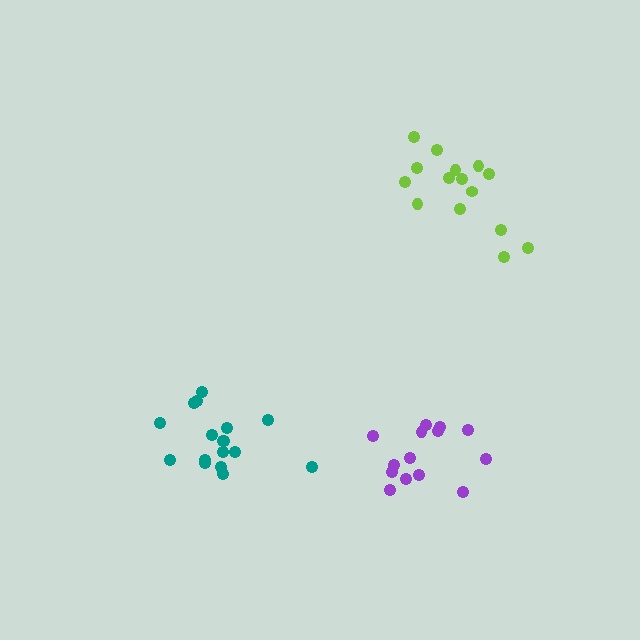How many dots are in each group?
Group 1: 17 dots, Group 2: 15 dots, Group 3: 14 dots (46 total).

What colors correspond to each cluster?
The clusters are colored: teal, lime, purple.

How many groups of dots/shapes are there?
There are 3 groups.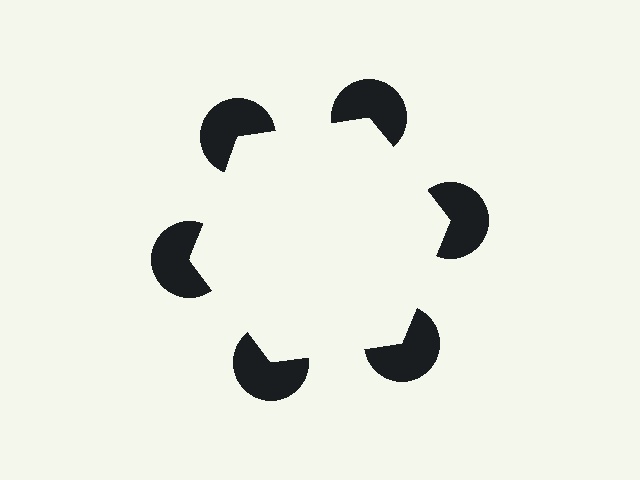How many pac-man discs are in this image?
There are 6 — one at each vertex of the illusory hexagon.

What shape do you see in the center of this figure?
An illusory hexagon — its edges are inferred from the aligned wedge cuts in the pac-man discs, not physically drawn.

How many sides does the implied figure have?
6 sides.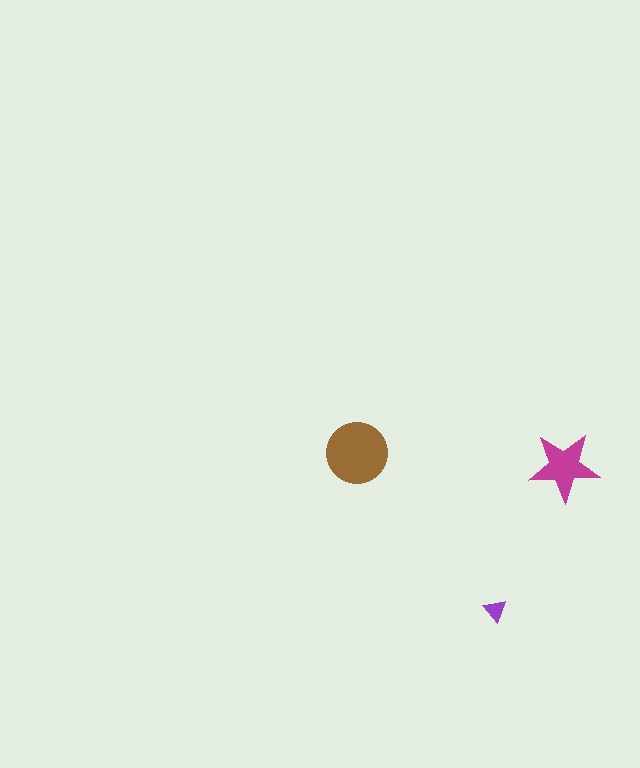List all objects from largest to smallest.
The brown circle, the magenta star, the purple triangle.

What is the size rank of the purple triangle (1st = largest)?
3rd.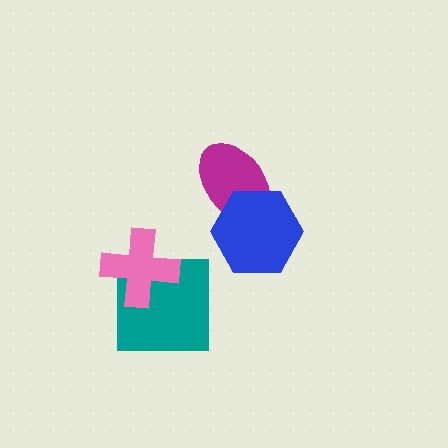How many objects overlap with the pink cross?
1 object overlaps with the pink cross.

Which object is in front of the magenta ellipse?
The blue hexagon is in front of the magenta ellipse.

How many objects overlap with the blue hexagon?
1 object overlaps with the blue hexagon.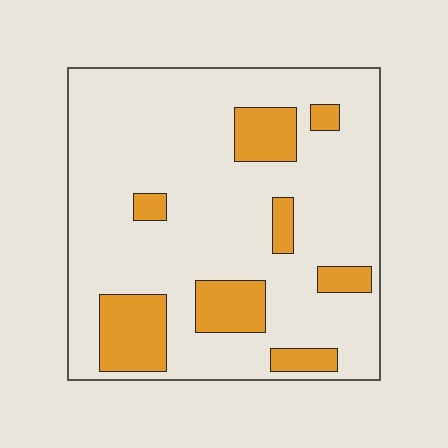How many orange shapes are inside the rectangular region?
8.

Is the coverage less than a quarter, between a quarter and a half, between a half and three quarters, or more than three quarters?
Less than a quarter.